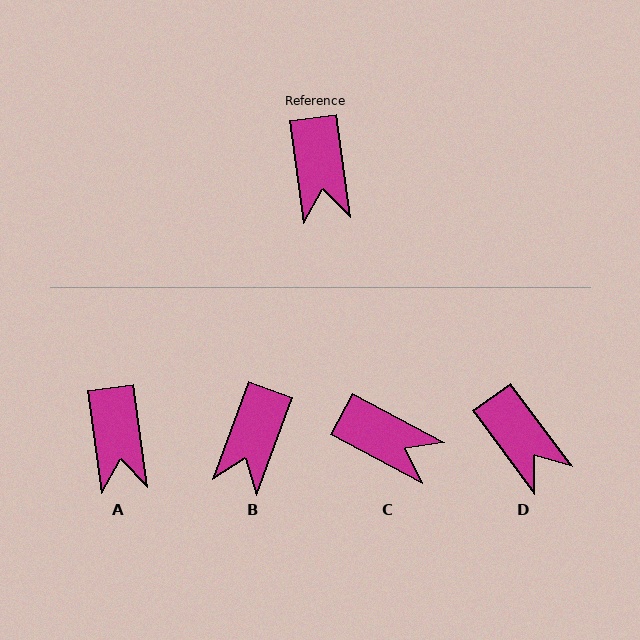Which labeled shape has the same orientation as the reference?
A.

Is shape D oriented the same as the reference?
No, it is off by about 29 degrees.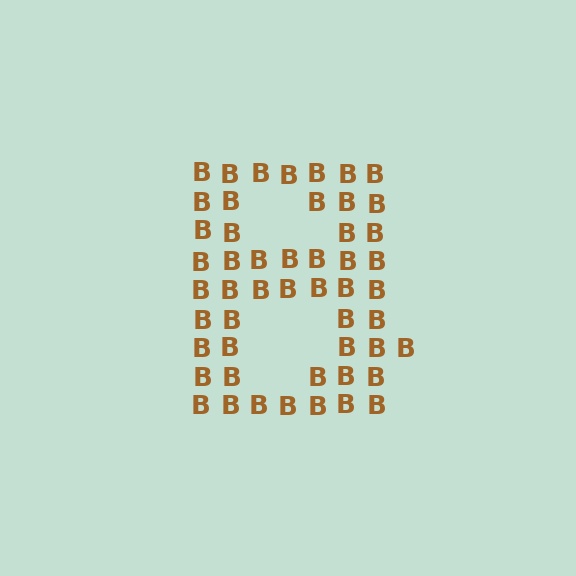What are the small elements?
The small elements are letter B's.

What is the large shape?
The large shape is the letter B.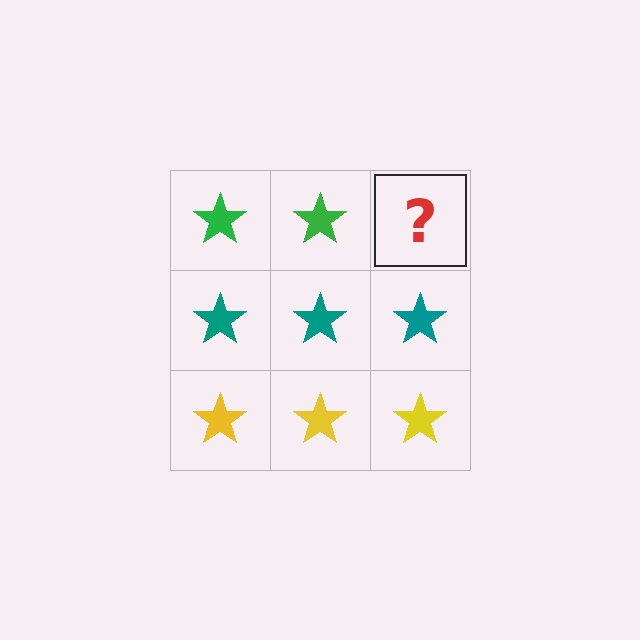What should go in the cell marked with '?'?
The missing cell should contain a green star.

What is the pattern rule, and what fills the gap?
The rule is that each row has a consistent color. The gap should be filled with a green star.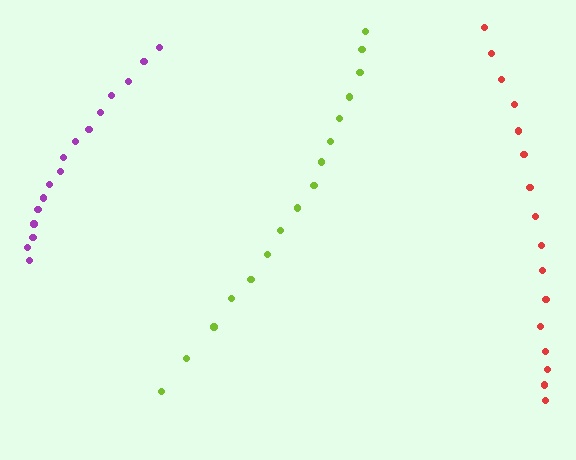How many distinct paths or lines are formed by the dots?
There are 3 distinct paths.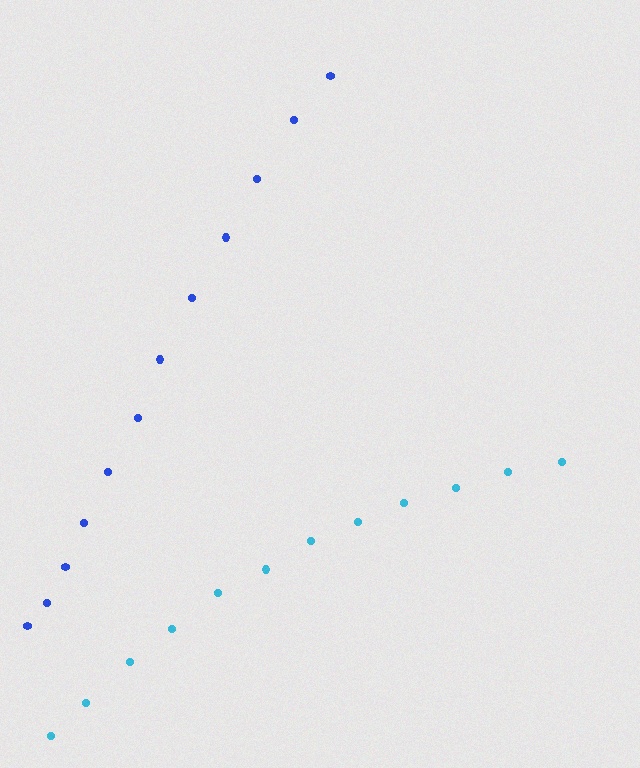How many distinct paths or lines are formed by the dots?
There are 2 distinct paths.